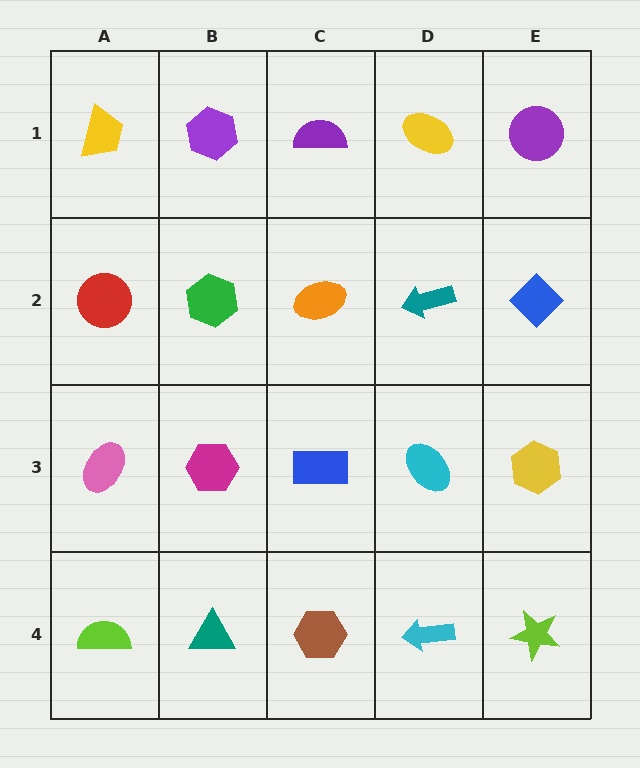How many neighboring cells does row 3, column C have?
4.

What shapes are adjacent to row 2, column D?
A yellow ellipse (row 1, column D), a cyan ellipse (row 3, column D), an orange ellipse (row 2, column C), a blue diamond (row 2, column E).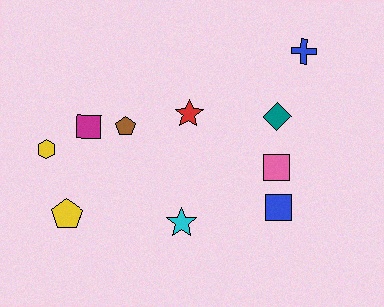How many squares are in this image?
There are 3 squares.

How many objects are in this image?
There are 10 objects.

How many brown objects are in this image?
There is 1 brown object.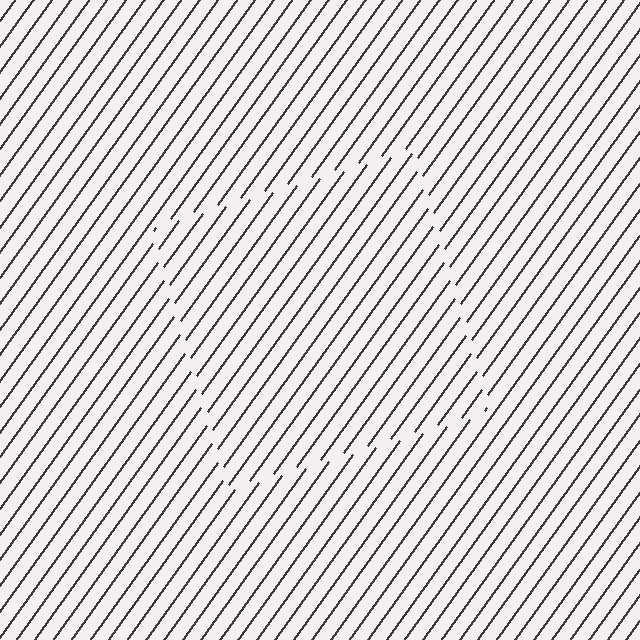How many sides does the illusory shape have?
4 sides — the line-ends trace a square.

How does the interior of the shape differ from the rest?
The interior of the shape contains the same grating, shifted by half a period — the contour is defined by the phase discontinuity where line-ends from the inner and outer gratings abut.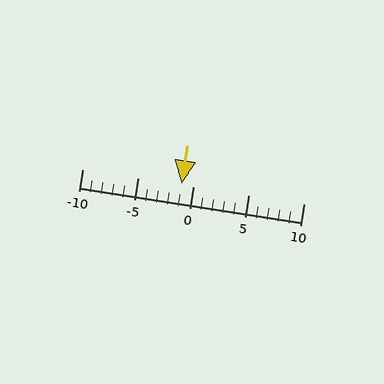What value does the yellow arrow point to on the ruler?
The yellow arrow points to approximately -1.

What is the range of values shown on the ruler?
The ruler shows values from -10 to 10.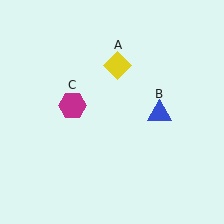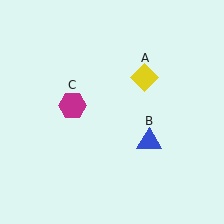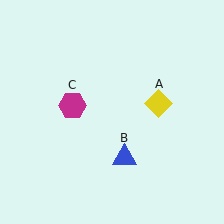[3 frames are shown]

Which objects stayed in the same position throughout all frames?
Magenta hexagon (object C) remained stationary.